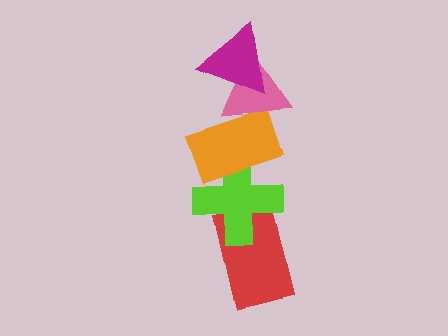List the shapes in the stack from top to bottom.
From top to bottom: the magenta triangle, the pink triangle, the orange rectangle, the lime cross, the red rectangle.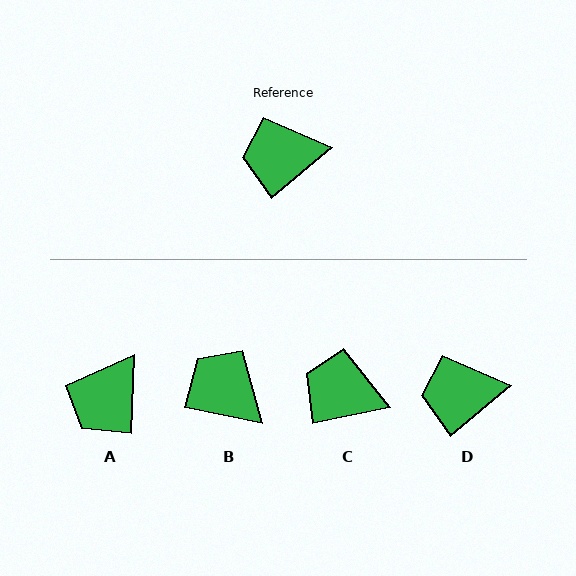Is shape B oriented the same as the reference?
No, it is off by about 51 degrees.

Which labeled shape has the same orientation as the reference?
D.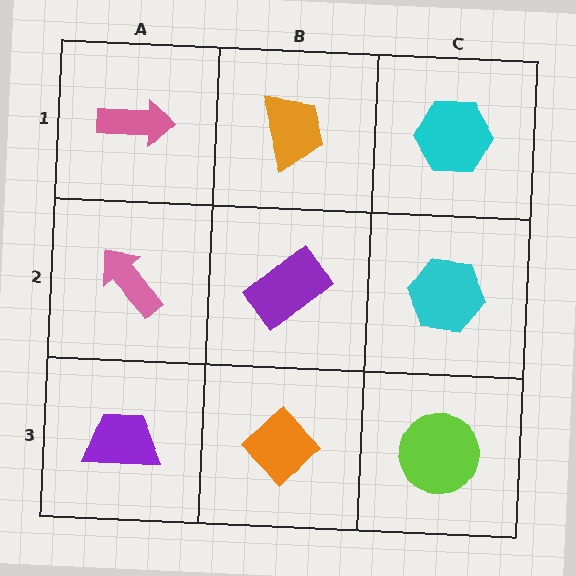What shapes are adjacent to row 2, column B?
An orange trapezoid (row 1, column B), an orange diamond (row 3, column B), a pink arrow (row 2, column A), a cyan hexagon (row 2, column C).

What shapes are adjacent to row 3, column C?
A cyan hexagon (row 2, column C), an orange diamond (row 3, column B).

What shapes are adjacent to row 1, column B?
A purple rectangle (row 2, column B), a pink arrow (row 1, column A), a cyan hexagon (row 1, column C).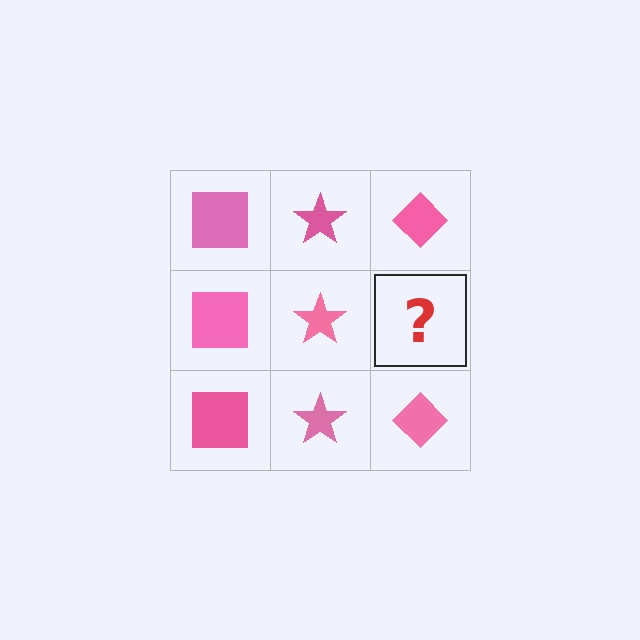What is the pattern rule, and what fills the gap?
The rule is that each column has a consistent shape. The gap should be filled with a pink diamond.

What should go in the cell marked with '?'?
The missing cell should contain a pink diamond.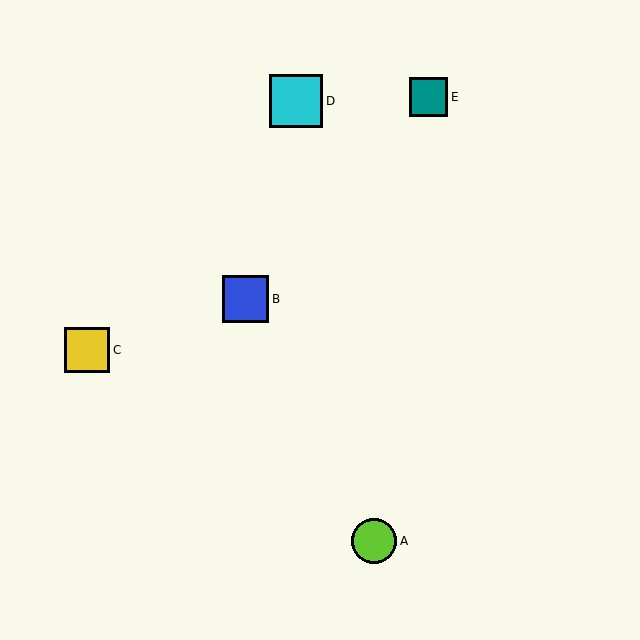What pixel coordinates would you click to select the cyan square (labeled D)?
Click at (296, 101) to select the cyan square D.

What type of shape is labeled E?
Shape E is a teal square.